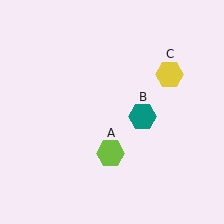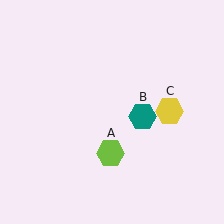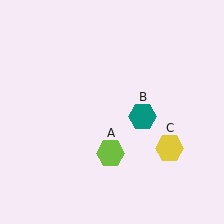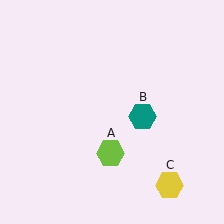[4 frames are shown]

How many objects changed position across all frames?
1 object changed position: yellow hexagon (object C).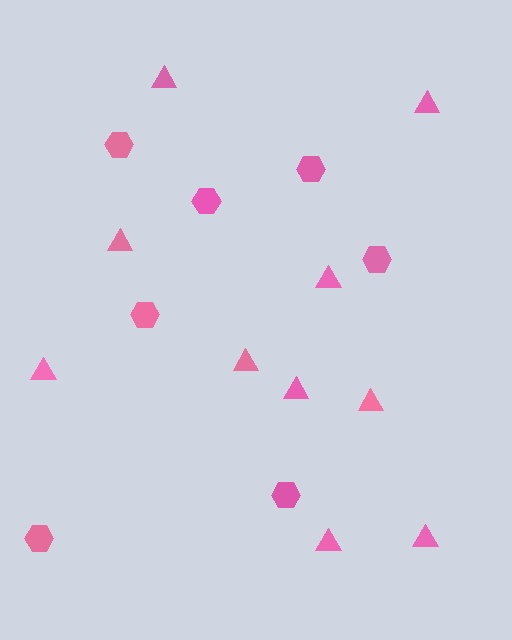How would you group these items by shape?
There are 2 groups: one group of hexagons (7) and one group of triangles (10).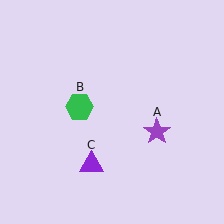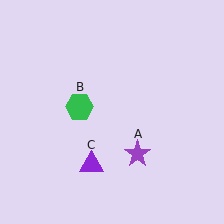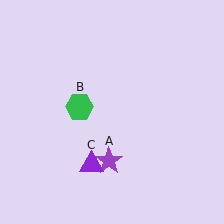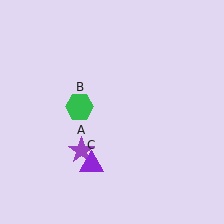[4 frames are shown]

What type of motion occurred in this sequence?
The purple star (object A) rotated clockwise around the center of the scene.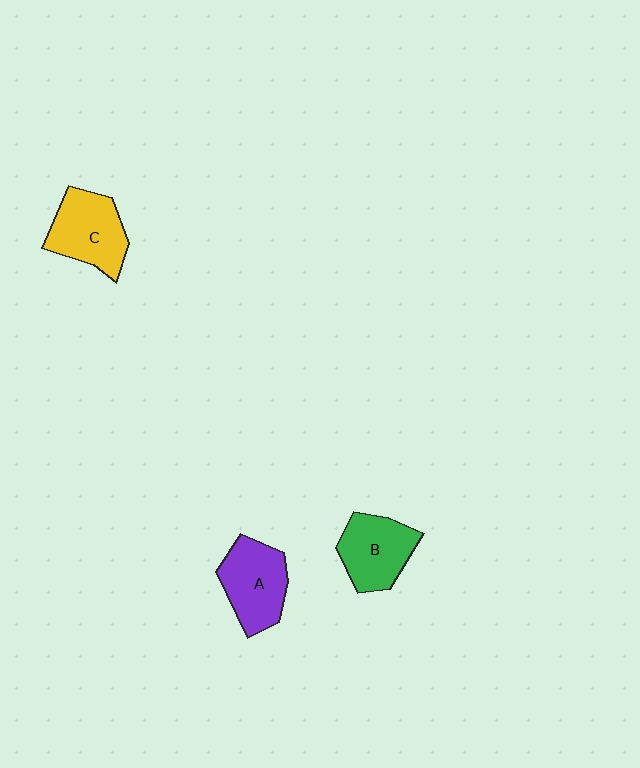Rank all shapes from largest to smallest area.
From largest to smallest: C (yellow), A (purple), B (green).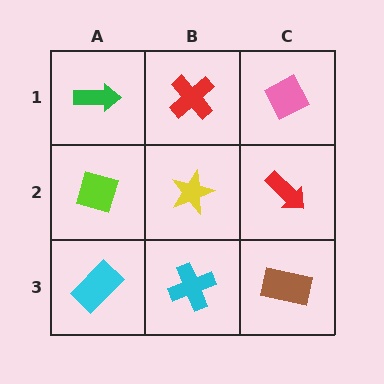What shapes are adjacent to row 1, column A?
A lime diamond (row 2, column A), a red cross (row 1, column B).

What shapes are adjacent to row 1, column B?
A yellow star (row 2, column B), a green arrow (row 1, column A), a pink diamond (row 1, column C).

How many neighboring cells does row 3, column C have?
2.